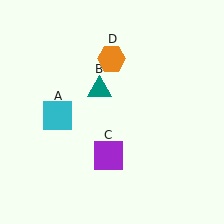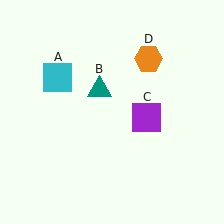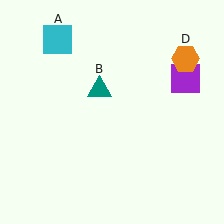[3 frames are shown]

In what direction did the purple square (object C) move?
The purple square (object C) moved up and to the right.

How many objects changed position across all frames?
3 objects changed position: cyan square (object A), purple square (object C), orange hexagon (object D).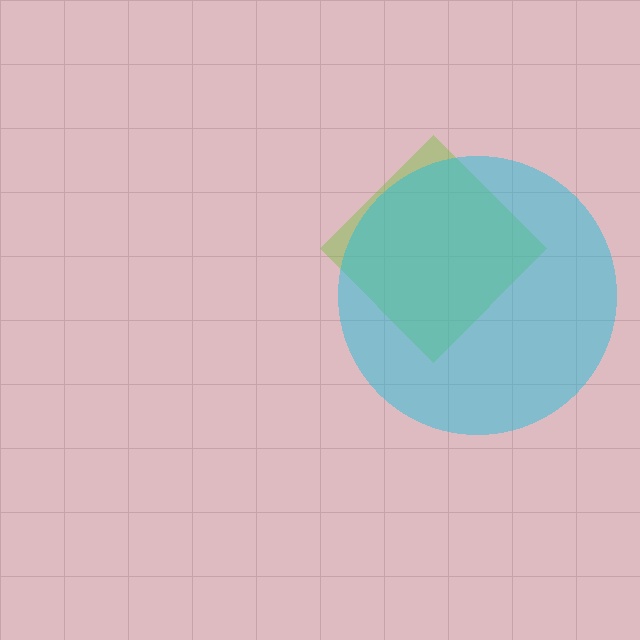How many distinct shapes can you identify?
There are 2 distinct shapes: a lime diamond, a cyan circle.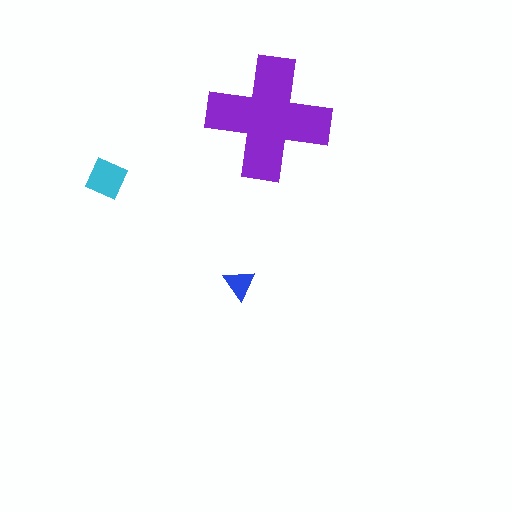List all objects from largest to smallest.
The purple cross, the cyan square, the blue triangle.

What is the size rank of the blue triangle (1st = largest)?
3rd.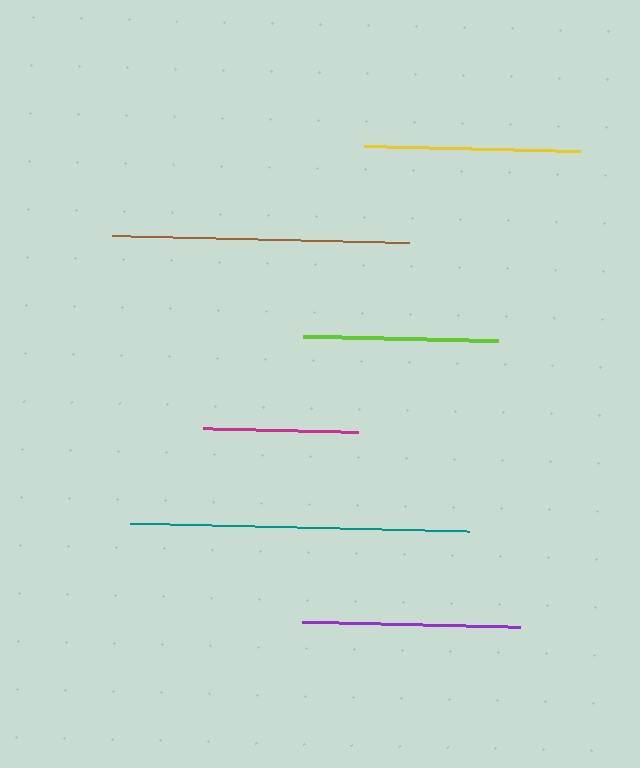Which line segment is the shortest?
The magenta line is the shortest at approximately 156 pixels.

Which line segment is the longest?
The teal line is the longest at approximately 340 pixels.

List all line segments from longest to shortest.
From longest to shortest: teal, brown, purple, yellow, lime, magenta.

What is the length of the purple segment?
The purple segment is approximately 218 pixels long.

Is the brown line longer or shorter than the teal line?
The teal line is longer than the brown line.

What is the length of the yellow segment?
The yellow segment is approximately 217 pixels long.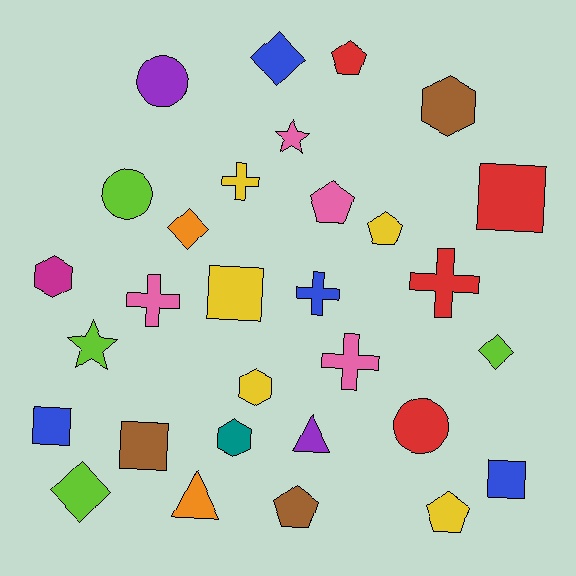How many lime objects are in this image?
There are 4 lime objects.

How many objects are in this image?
There are 30 objects.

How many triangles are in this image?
There are 2 triangles.